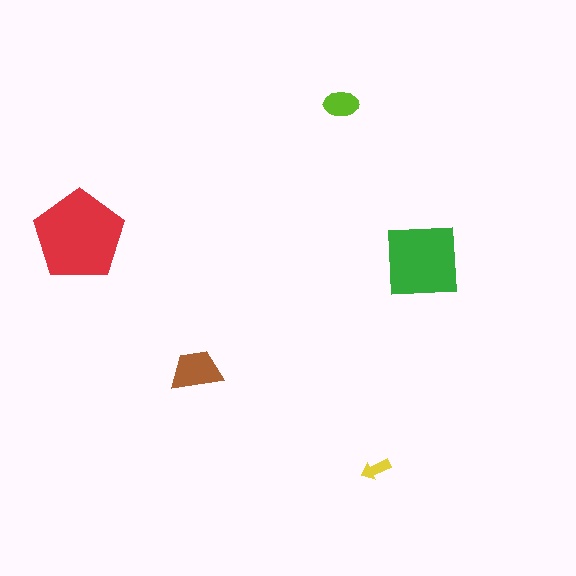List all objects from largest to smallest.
The red pentagon, the green square, the brown trapezoid, the lime ellipse, the yellow arrow.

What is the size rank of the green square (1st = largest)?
2nd.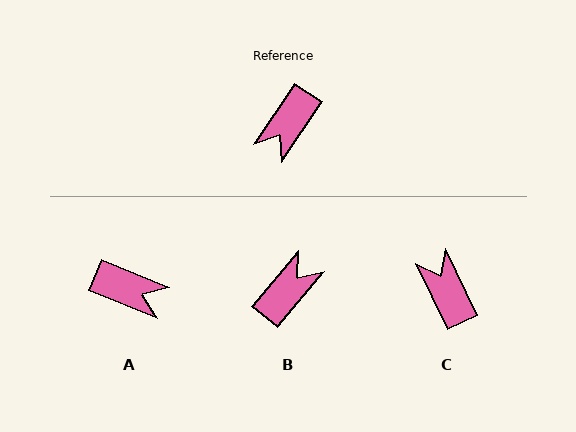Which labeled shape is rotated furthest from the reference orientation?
B, about 174 degrees away.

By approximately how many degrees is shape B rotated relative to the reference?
Approximately 174 degrees counter-clockwise.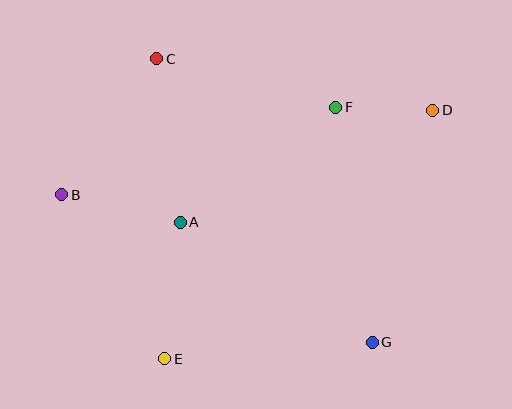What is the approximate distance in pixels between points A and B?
The distance between A and B is approximately 121 pixels.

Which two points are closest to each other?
Points D and F are closest to each other.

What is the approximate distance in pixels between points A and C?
The distance between A and C is approximately 165 pixels.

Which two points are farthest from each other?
Points B and D are farthest from each other.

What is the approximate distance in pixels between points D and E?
The distance between D and E is approximately 366 pixels.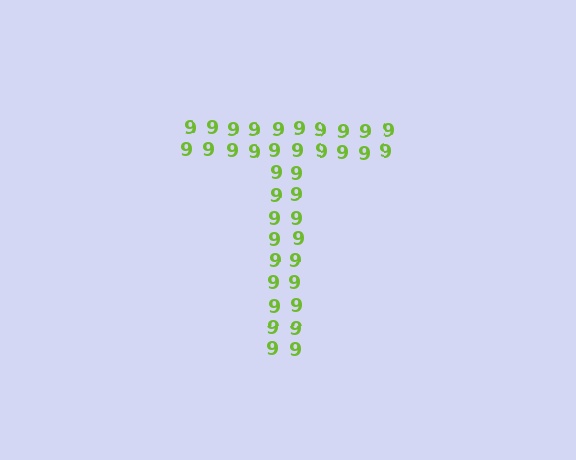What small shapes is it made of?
It is made of small digit 9's.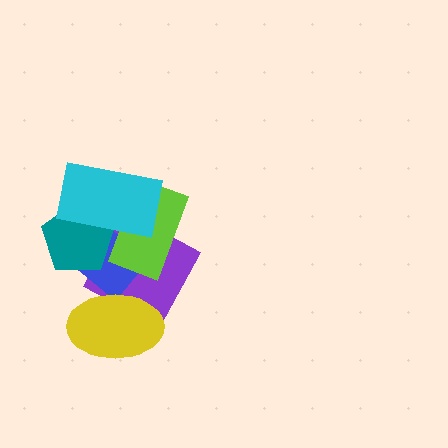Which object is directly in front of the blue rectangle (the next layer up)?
The lime rectangle is directly in front of the blue rectangle.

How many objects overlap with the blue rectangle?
5 objects overlap with the blue rectangle.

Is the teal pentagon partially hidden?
Yes, it is partially covered by another shape.